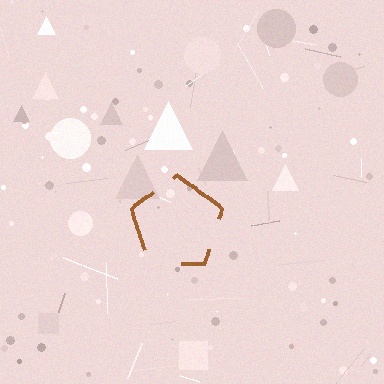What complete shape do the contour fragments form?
The contour fragments form a pentagon.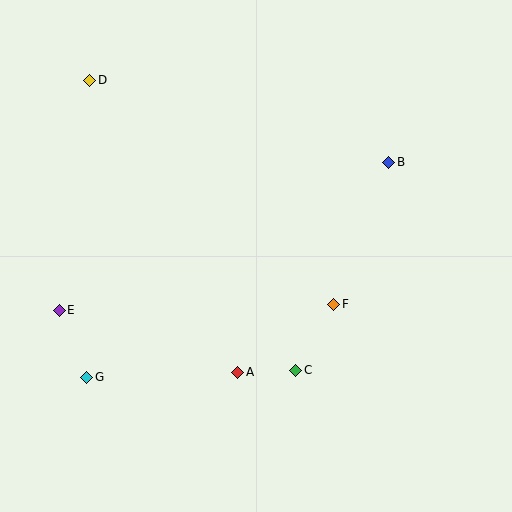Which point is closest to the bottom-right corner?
Point C is closest to the bottom-right corner.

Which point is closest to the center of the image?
Point F at (334, 304) is closest to the center.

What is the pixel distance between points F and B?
The distance between F and B is 152 pixels.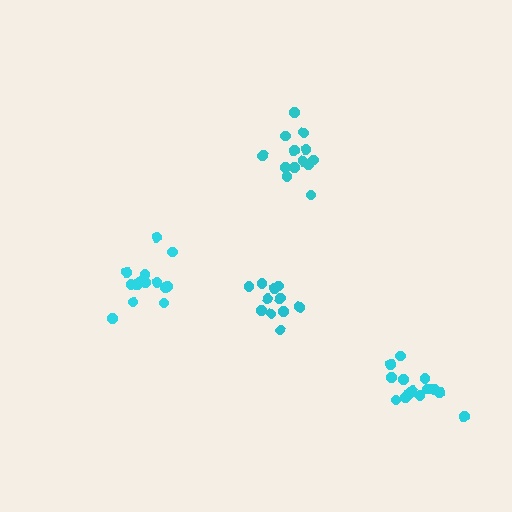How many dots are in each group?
Group 1: 17 dots, Group 2: 11 dots, Group 3: 13 dots, Group 4: 16 dots (57 total).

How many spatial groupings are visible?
There are 4 spatial groupings.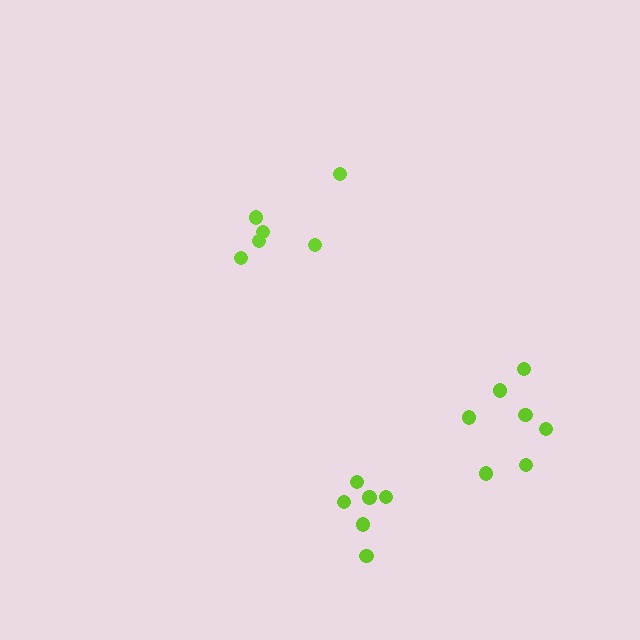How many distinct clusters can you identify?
There are 3 distinct clusters.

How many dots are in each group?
Group 1: 7 dots, Group 2: 6 dots, Group 3: 6 dots (19 total).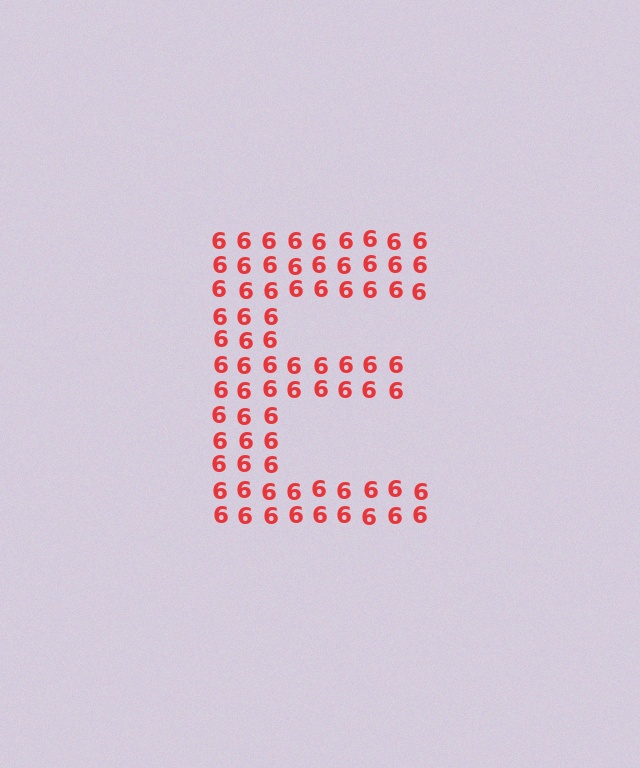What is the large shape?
The large shape is the letter E.